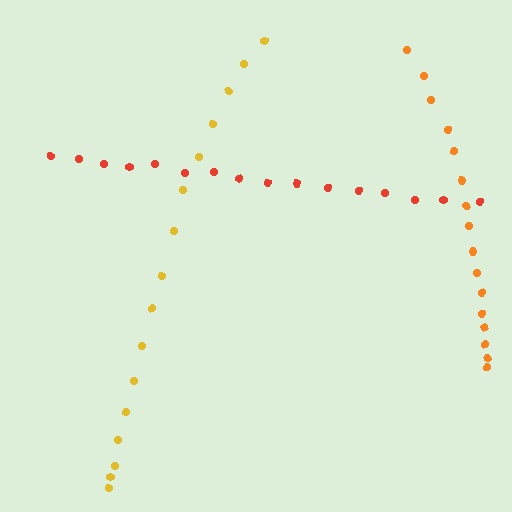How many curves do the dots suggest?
There are 3 distinct paths.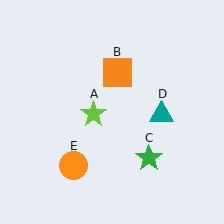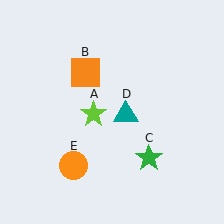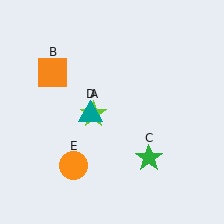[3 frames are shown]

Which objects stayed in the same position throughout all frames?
Lime star (object A) and green star (object C) and orange circle (object E) remained stationary.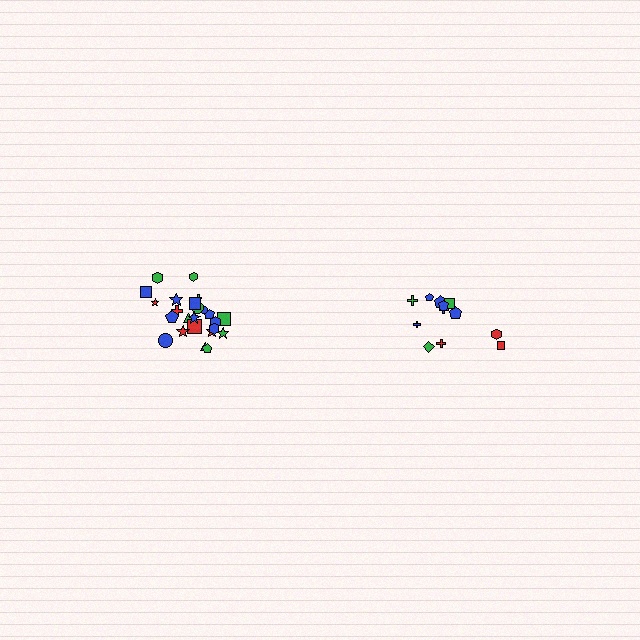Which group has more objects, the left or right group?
The left group.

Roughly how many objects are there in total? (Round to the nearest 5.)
Roughly 35 objects in total.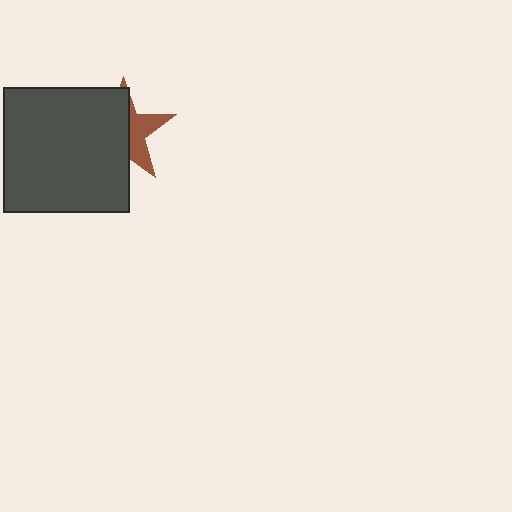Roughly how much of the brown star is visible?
A small part of it is visible (roughly 39%).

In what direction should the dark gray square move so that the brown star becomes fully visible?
The dark gray square should move left. That is the shortest direction to clear the overlap and leave the brown star fully visible.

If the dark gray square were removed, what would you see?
You would see the complete brown star.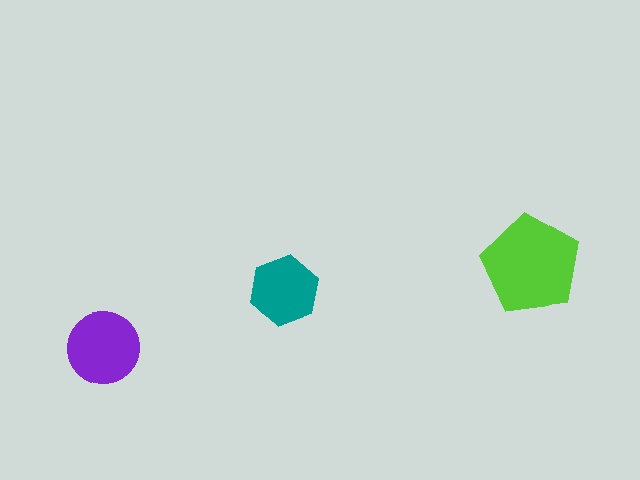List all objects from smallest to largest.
The teal hexagon, the purple circle, the lime pentagon.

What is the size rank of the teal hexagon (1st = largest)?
3rd.